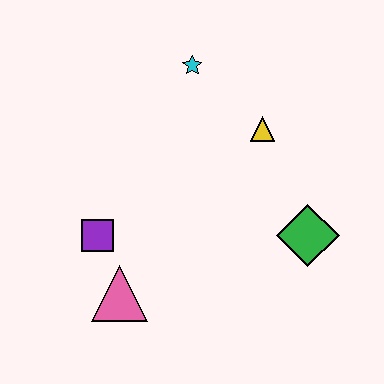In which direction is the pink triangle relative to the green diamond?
The pink triangle is to the left of the green diamond.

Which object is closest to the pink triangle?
The purple square is closest to the pink triangle.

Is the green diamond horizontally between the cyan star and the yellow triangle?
No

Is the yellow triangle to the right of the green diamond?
No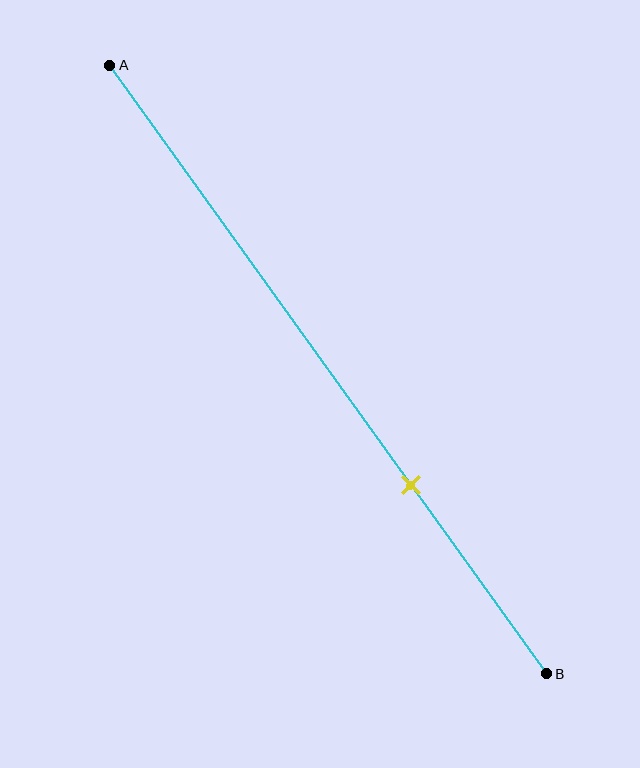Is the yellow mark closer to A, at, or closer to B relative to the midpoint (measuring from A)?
The yellow mark is closer to point B than the midpoint of segment AB.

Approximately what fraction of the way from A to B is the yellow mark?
The yellow mark is approximately 70% of the way from A to B.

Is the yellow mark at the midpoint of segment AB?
No, the mark is at about 70% from A, not at the 50% midpoint.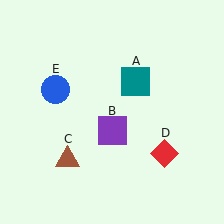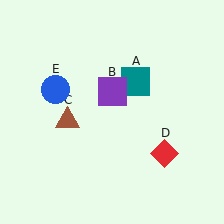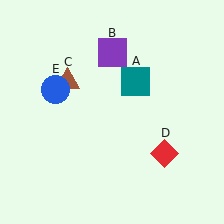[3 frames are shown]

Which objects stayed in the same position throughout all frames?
Teal square (object A) and red diamond (object D) and blue circle (object E) remained stationary.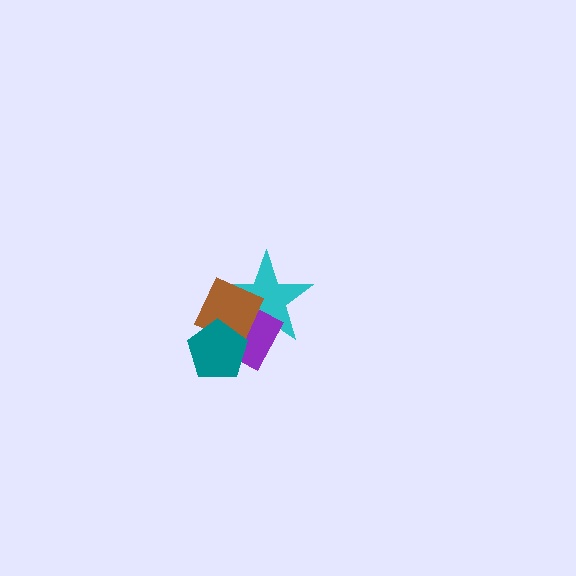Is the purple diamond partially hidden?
Yes, it is partially covered by another shape.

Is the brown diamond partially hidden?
Yes, it is partially covered by another shape.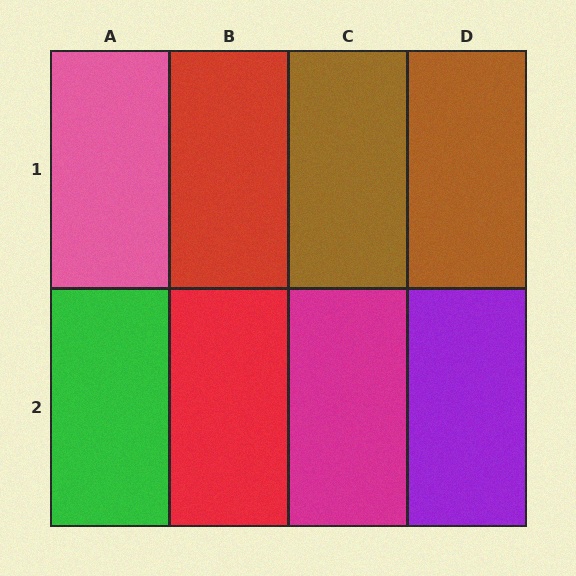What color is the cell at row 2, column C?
Magenta.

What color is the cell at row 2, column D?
Purple.